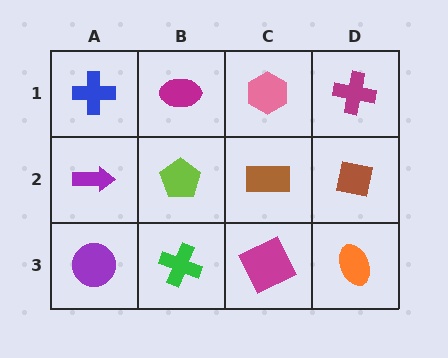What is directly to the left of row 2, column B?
A purple arrow.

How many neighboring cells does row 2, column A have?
3.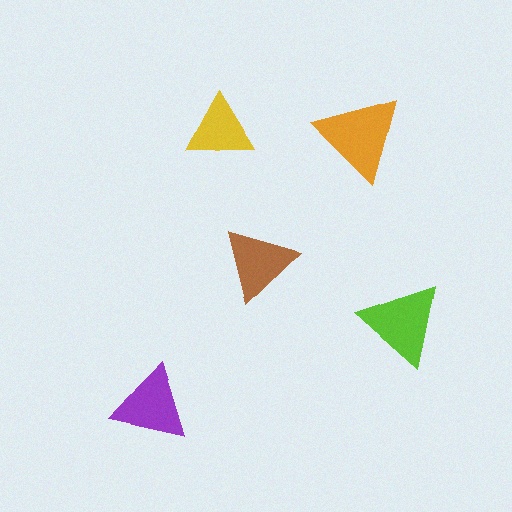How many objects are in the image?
There are 5 objects in the image.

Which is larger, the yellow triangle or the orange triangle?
The orange one.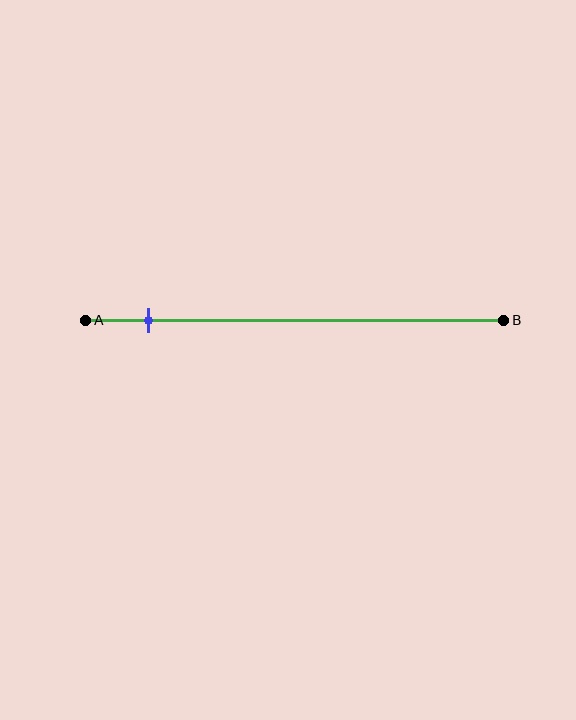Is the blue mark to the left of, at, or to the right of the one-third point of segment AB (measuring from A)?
The blue mark is to the left of the one-third point of segment AB.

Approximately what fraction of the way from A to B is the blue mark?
The blue mark is approximately 15% of the way from A to B.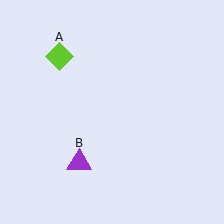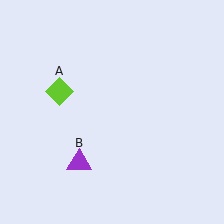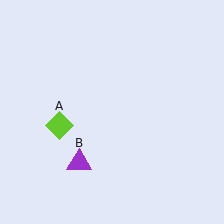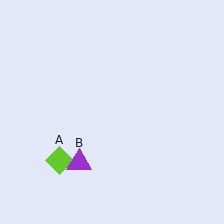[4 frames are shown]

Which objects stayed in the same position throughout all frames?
Purple triangle (object B) remained stationary.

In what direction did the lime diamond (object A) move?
The lime diamond (object A) moved down.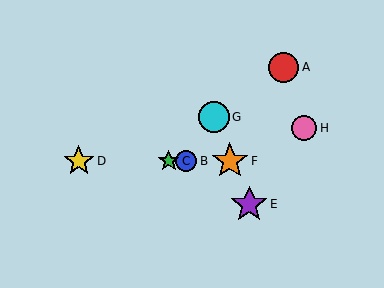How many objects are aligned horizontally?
4 objects (B, C, D, F) are aligned horizontally.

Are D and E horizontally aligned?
No, D is at y≈161 and E is at y≈205.